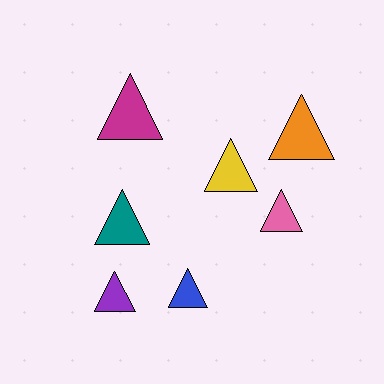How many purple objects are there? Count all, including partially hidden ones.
There is 1 purple object.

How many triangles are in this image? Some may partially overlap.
There are 7 triangles.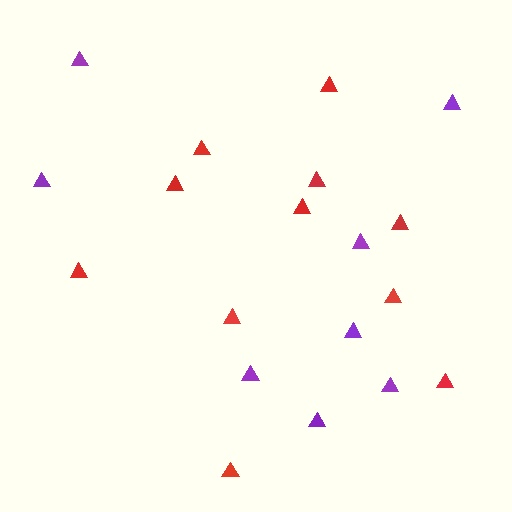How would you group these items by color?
There are 2 groups: one group of red triangles (11) and one group of purple triangles (8).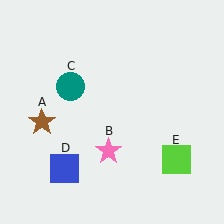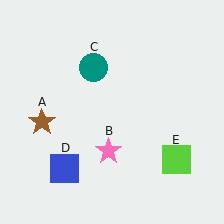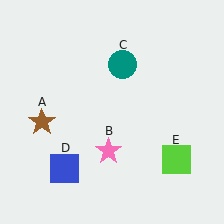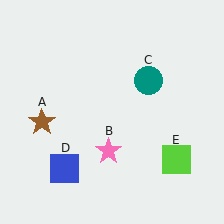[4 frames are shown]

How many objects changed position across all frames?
1 object changed position: teal circle (object C).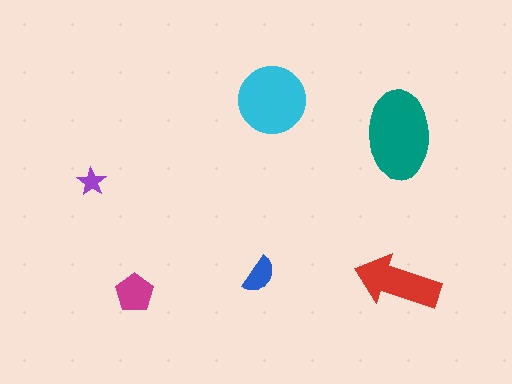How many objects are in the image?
There are 6 objects in the image.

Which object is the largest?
The teal ellipse.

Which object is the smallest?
The purple star.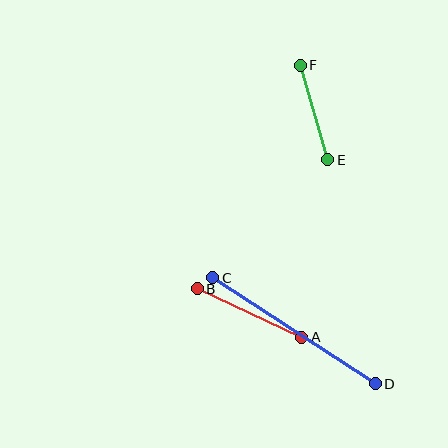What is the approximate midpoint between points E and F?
The midpoint is at approximately (314, 112) pixels.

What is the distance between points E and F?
The distance is approximately 99 pixels.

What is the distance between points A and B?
The distance is approximately 115 pixels.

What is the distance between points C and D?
The distance is approximately 194 pixels.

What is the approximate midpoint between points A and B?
The midpoint is at approximately (250, 313) pixels.